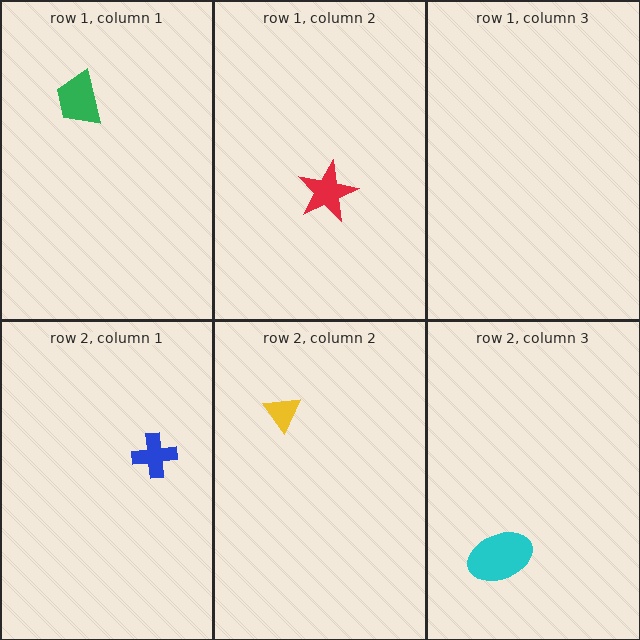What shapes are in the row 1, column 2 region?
The red star.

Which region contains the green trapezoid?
The row 1, column 1 region.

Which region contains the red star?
The row 1, column 2 region.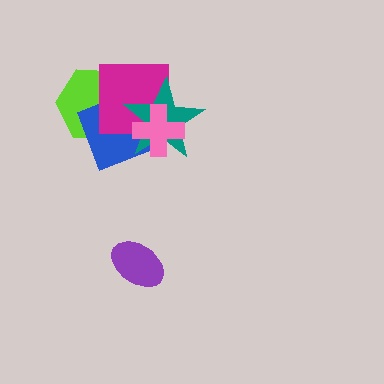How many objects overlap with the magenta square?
4 objects overlap with the magenta square.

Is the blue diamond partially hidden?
Yes, it is partially covered by another shape.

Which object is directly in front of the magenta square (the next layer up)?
The teal star is directly in front of the magenta square.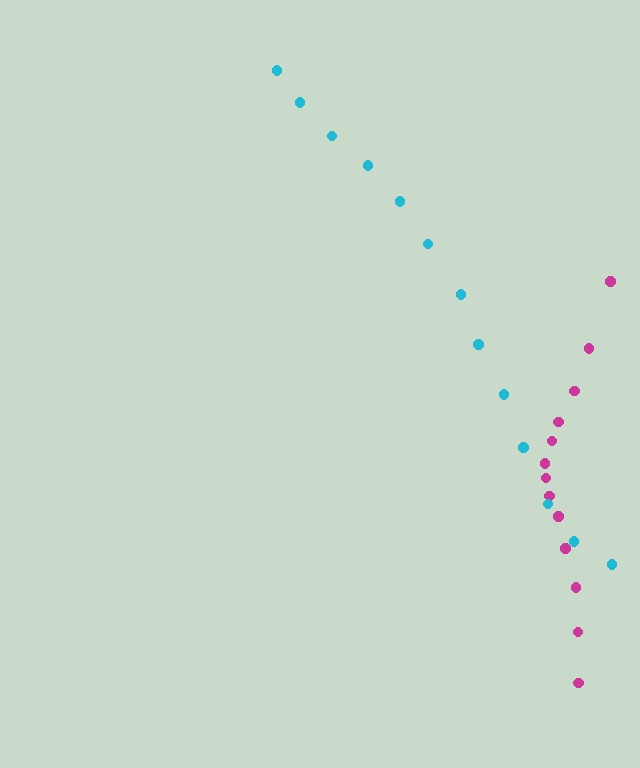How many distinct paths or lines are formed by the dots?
There are 2 distinct paths.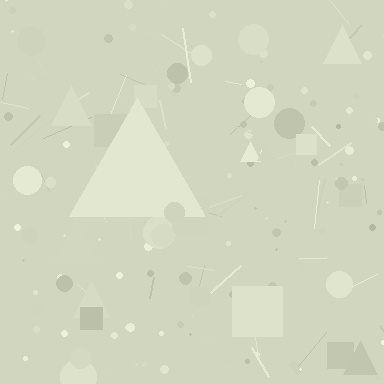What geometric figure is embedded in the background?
A triangle is embedded in the background.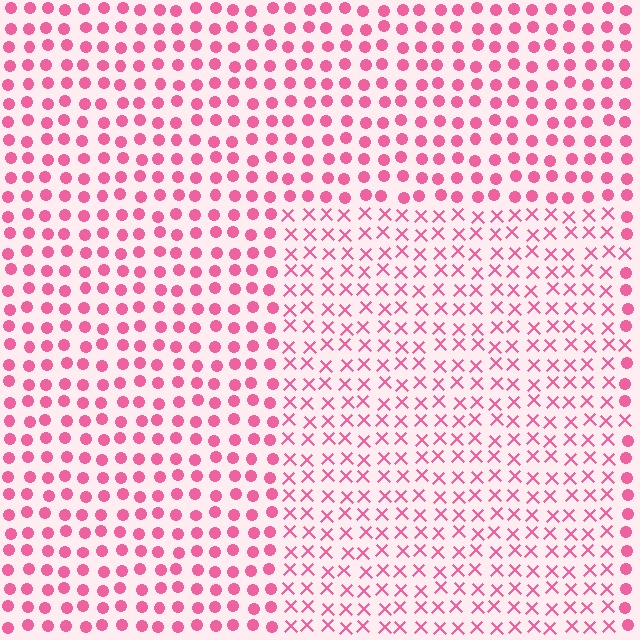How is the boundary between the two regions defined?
The boundary is defined by a change in element shape: X marks inside vs. circles outside. All elements share the same color and spacing.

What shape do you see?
I see a rectangle.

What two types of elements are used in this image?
The image uses X marks inside the rectangle region and circles outside it.